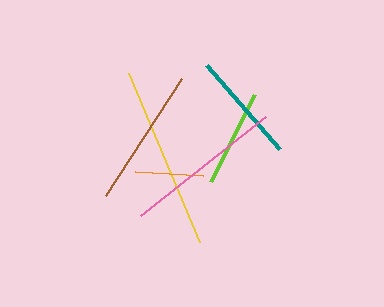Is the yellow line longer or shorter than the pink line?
The yellow line is longer than the pink line.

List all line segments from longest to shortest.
From longest to shortest: yellow, pink, brown, teal, lime, orange.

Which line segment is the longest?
The yellow line is the longest at approximately 183 pixels.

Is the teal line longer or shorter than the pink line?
The pink line is longer than the teal line.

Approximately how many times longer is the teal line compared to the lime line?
The teal line is approximately 1.1 times the length of the lime line.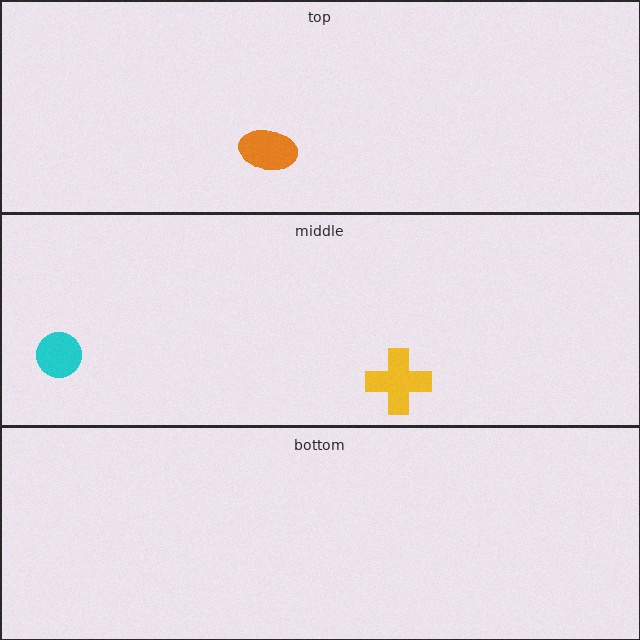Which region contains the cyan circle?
The middle region.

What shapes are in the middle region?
The cyan circle, the yellow cross.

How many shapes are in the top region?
1.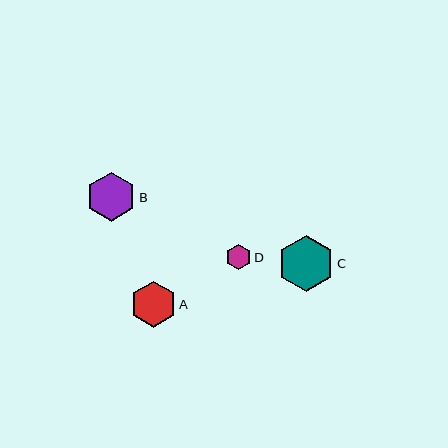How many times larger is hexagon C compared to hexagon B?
Hexagon C is approximately 1.1 times the size of hexagon B.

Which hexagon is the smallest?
Hexagon D is the smallest with a size of approximately 26 pixels.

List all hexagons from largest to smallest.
From largest to smallest: C, B, A, D.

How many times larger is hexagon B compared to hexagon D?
Hexagon B is approximately 1.9 times the size of hexagon D.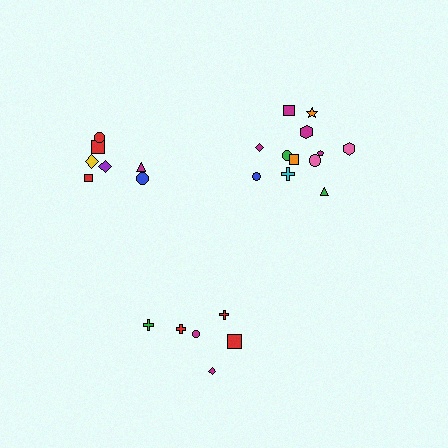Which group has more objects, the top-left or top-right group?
The top-right group.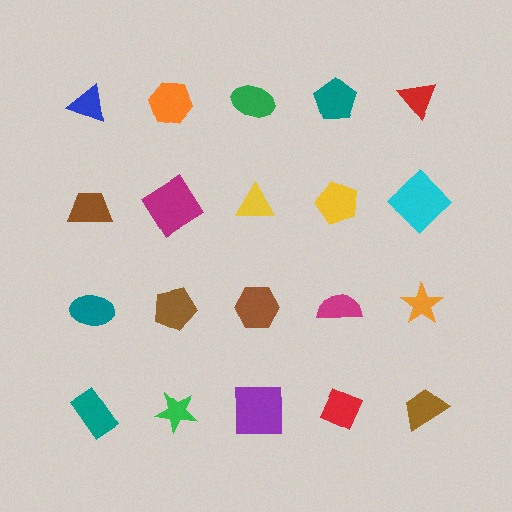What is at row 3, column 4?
A magenta semicircle.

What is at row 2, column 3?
A yellow triangle.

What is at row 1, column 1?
A blue triangle.